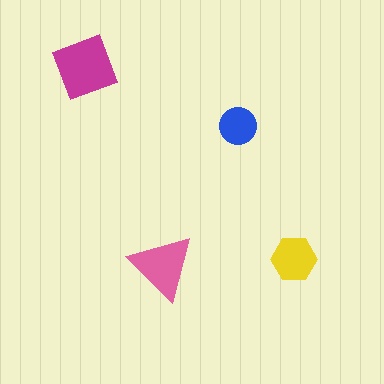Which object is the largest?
The magenta diamond.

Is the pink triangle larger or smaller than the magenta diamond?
Smaller.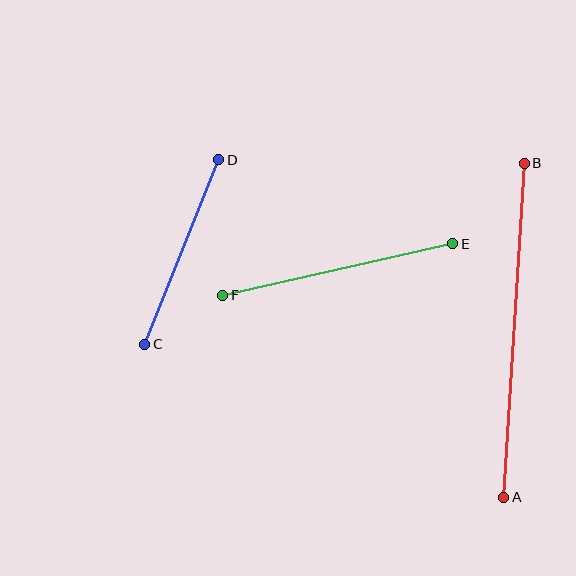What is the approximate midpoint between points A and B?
The midpoint is at approximately (514, 330) pixels.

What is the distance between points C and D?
The distance is approximately 199 pixels.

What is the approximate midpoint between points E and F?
The midpoint is at approximately (338, 270) pixels.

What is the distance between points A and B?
The distance is approximately 335 pixels.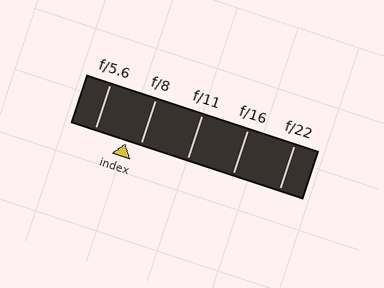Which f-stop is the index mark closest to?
The index mark is closest to f/8.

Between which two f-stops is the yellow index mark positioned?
The index mark is between f/5.6 and f/8.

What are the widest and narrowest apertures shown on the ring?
The widest aperture shown is f/5.6 and the narrowest is f/22.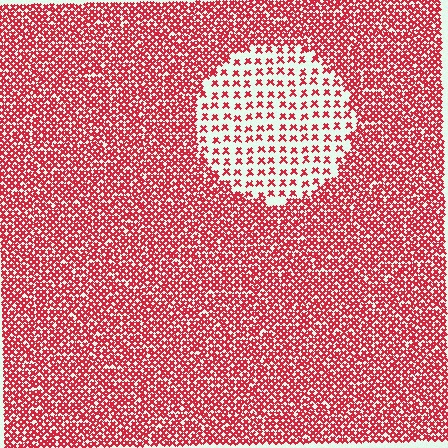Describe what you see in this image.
The image contains small red elements arranged at two different densities. A circle-shaped region is visible where the elements are less densely packed than the surrounding area.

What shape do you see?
I see a circle.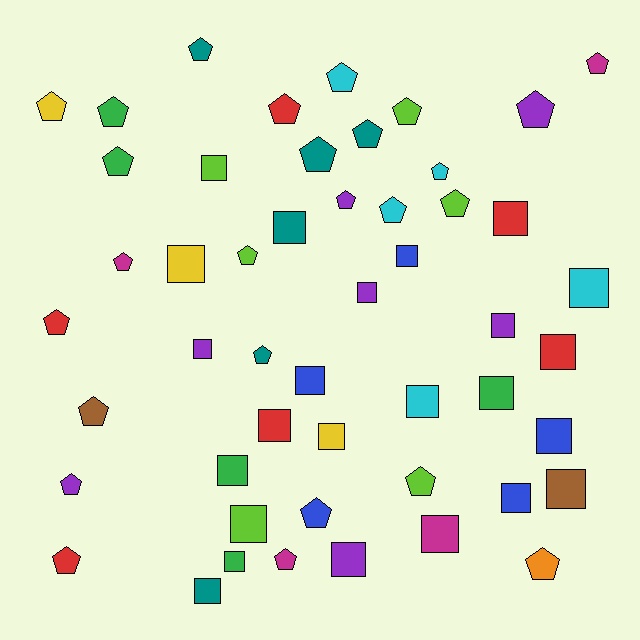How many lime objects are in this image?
There are 6 lime objects.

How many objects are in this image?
There are 50 objects.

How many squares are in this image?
There are 24 squares.